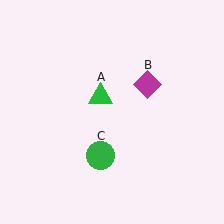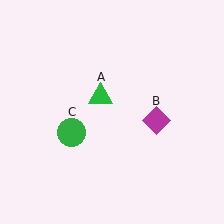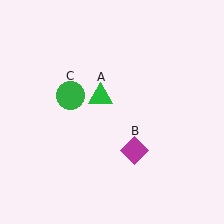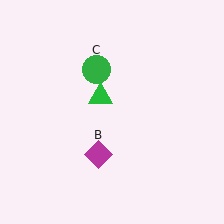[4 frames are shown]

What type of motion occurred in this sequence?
The magenta diamond (object B), green circle (object C) rotated clockwise around the center of the scene.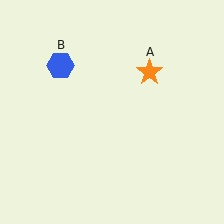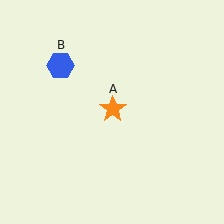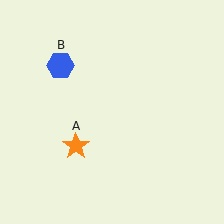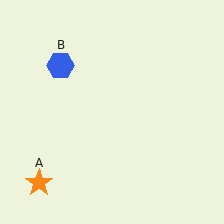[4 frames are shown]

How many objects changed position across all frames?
1 object changed position: orange star (object A).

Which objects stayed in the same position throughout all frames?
Blue hexagon (object B) remained stationary.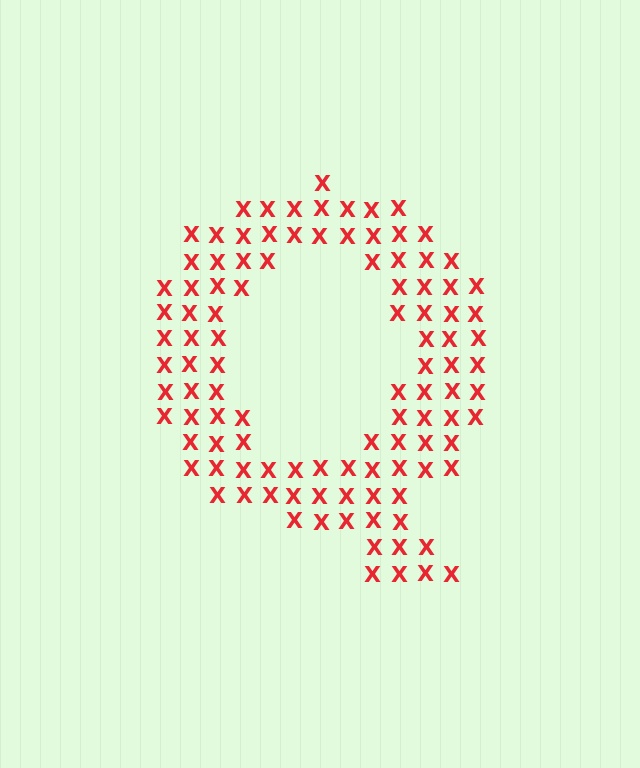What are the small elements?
The small elements are letter X's.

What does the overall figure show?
The overall figure shows the letter Q.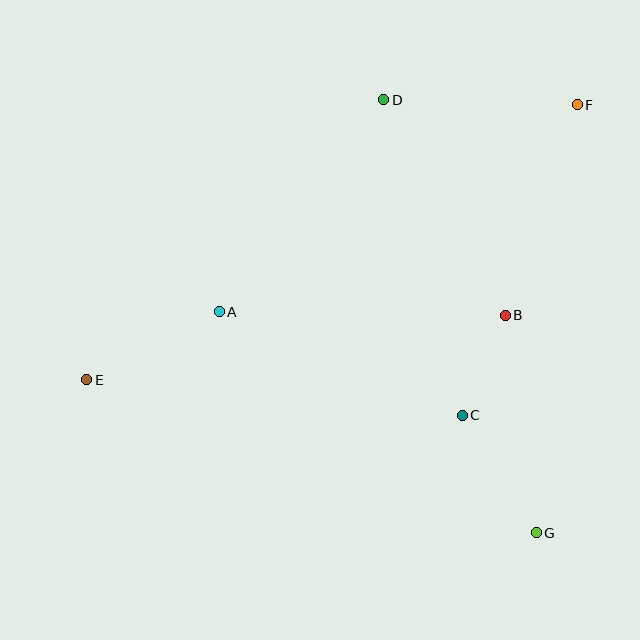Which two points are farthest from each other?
Points E and F are farthest from each other.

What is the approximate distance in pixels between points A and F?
The distance between A and F is approximately 414 pixels.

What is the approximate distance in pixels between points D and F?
The distance between D and F is approximately 194 pixels.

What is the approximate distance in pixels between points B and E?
The distance between B and E is approximately 424 pixels.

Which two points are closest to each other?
Points B and C are closest to each other.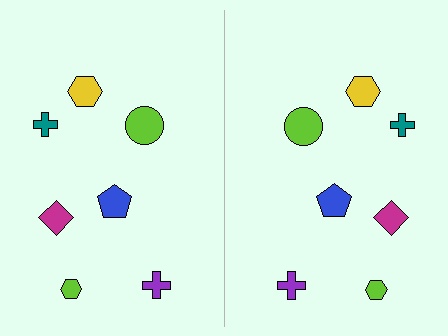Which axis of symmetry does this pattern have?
The pattern has a vertical axis of symmetry running through the center of the image.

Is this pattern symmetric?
Yes, this pattern has bilateral (reflection) symmetry.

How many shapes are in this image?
There are 14 shapes in this image.